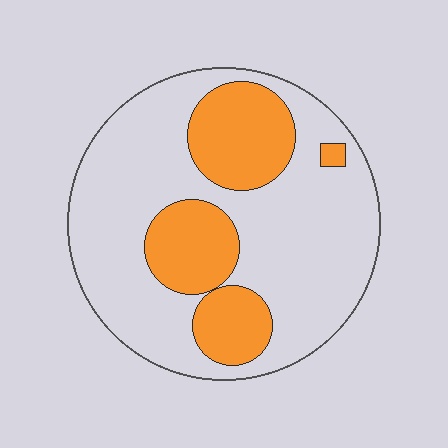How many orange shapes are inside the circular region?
4.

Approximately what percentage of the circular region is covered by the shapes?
Approximately 30%.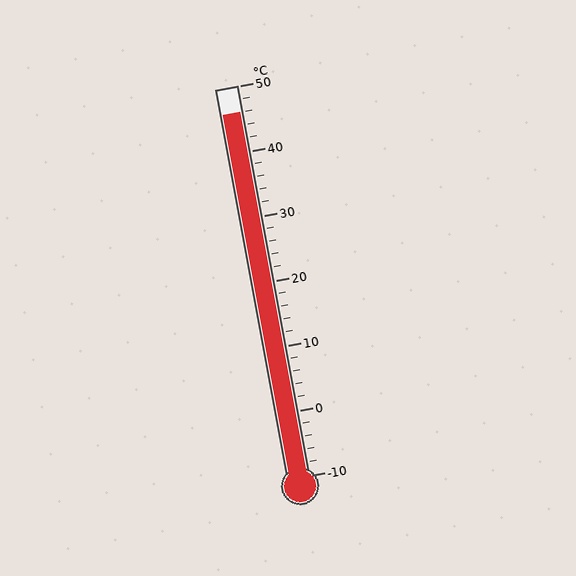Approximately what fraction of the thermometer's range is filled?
The thermometer is filled to approximately 95% of its range.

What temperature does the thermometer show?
The thermometer shows approximately 46°C.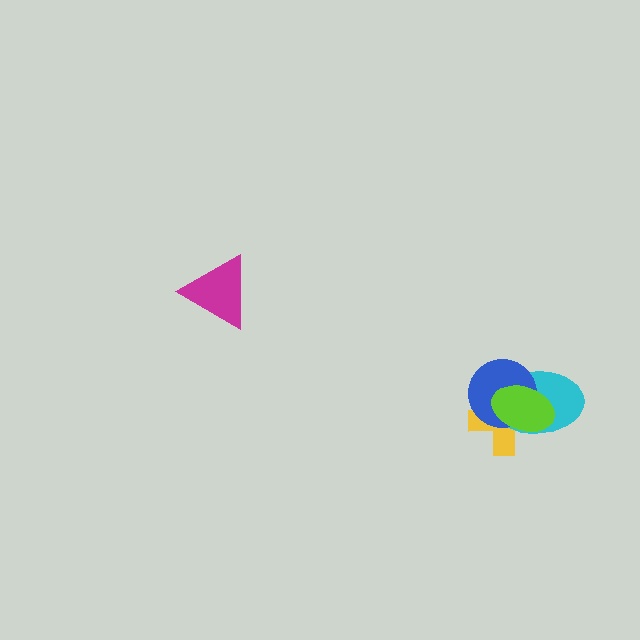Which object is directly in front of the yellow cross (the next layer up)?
The cyan ellipse is directly in front of the yellow cross.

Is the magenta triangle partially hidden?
No, no other shape covers it.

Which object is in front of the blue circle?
The lime ellipse is in front of the blue circle.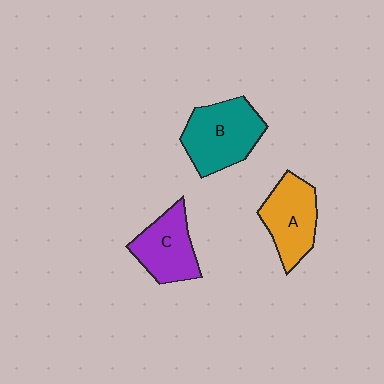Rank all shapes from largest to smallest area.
From largest to smallest: B (teal), A (orange), C (purple).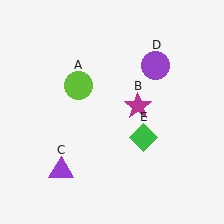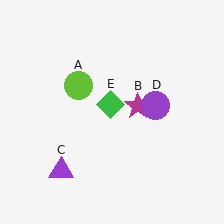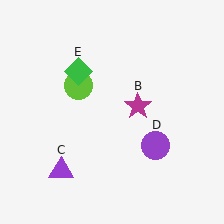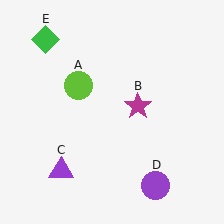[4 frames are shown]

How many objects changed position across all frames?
2 objects changed position: purple circle (object D), green diamond (object E).